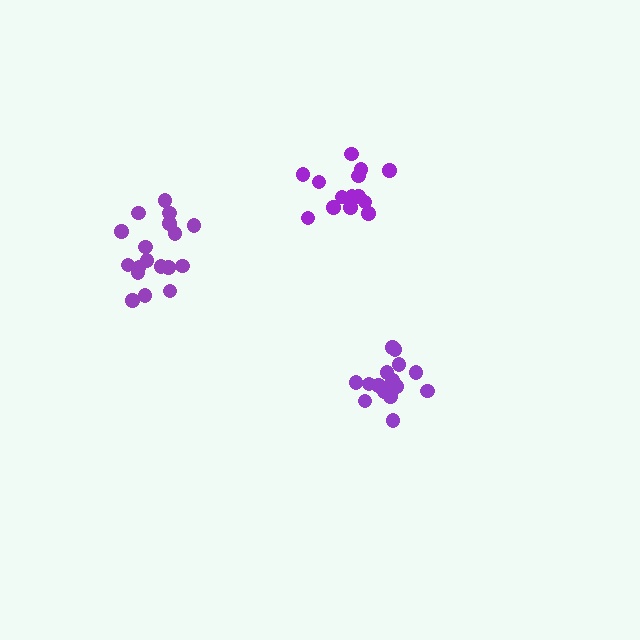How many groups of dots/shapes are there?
There are 3 groups.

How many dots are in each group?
Group 1: 15 dots, Group 2: 18 dots, Group 3: 14 dots (47 total).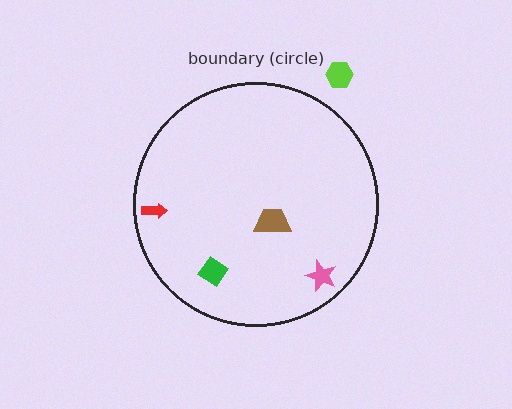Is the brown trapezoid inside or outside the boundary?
Inside.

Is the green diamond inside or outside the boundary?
Inside.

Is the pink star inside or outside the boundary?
Inside.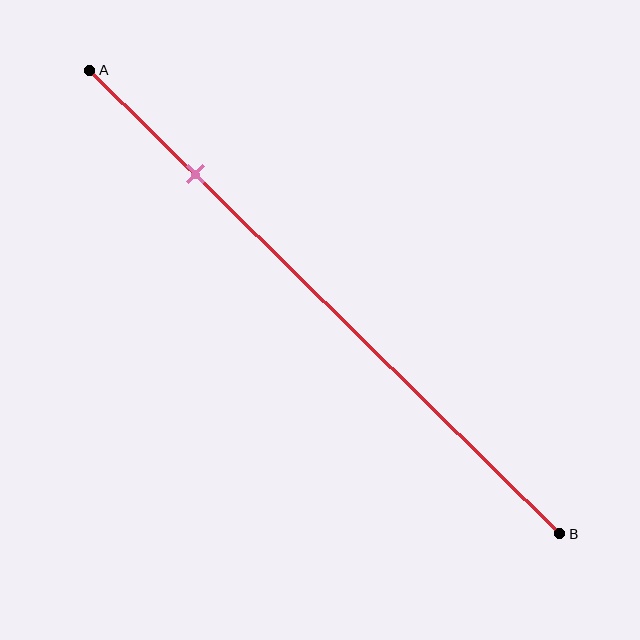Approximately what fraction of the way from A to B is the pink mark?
The pink mark is approximately 20% of the way from A to B.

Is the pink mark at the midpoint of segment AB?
No, the mark is at about 20% from A, not at the 50% midpoint.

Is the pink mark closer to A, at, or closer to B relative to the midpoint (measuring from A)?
The pink mark is closer to point A than the midpoint of segment AB.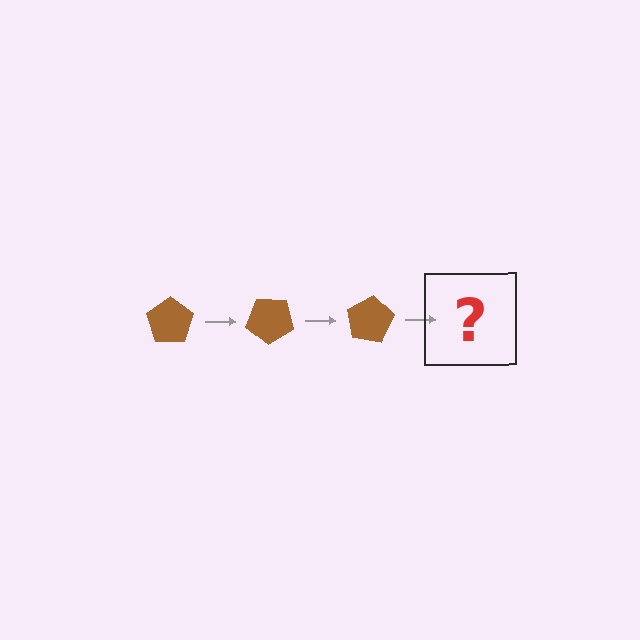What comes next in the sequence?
The next element should be a brown pentagon rotated 120 degrees.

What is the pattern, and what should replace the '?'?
The pattern is that the pentagon rotates 40 degrees each step. The '?' should be a brown pentagon rotated 120 degrees.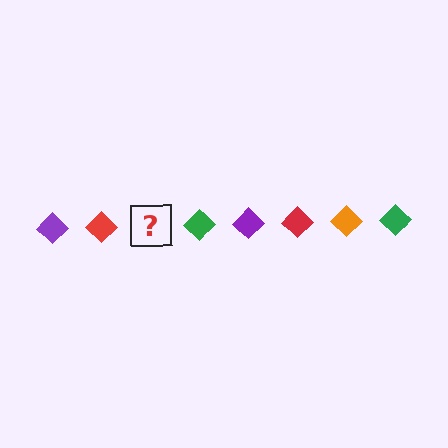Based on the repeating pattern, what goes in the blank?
The blank should be an orange diamond.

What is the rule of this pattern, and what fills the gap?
The rule is that the pattern cycles through purple, red, orange, green diamonds. The gap should be filled with an orange diamond.